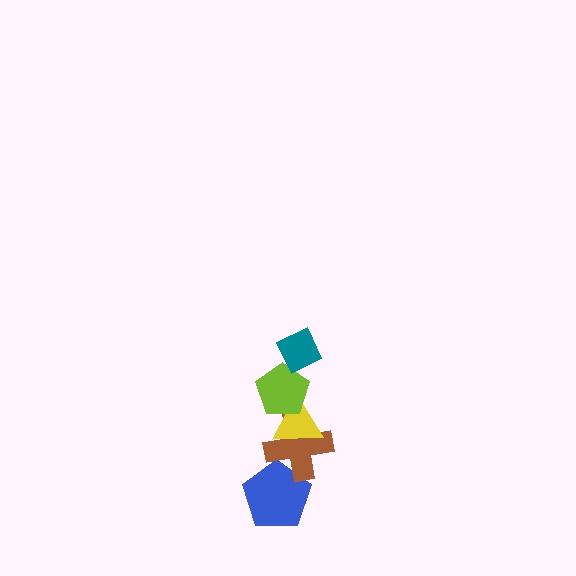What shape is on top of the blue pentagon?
The brown cross is on top of the blue pentagon.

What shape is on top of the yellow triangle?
The lime pentagon is on top of the yellow triangle.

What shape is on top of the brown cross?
The yellow triangle is on top of the brown cross.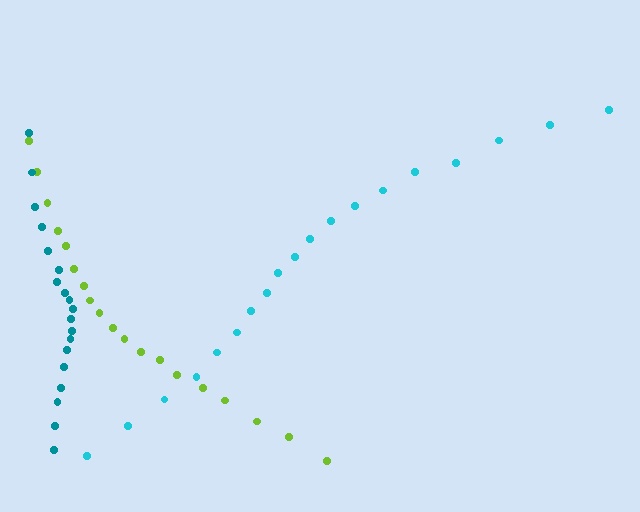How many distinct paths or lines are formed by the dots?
There are 3 distinct paths.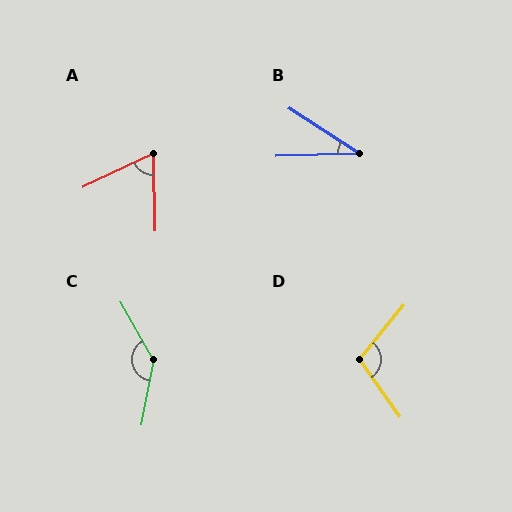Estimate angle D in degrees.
Approximately 106 degrees.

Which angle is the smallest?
B, at approximately 35 degrees.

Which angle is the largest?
C, at approximately 139 degrees.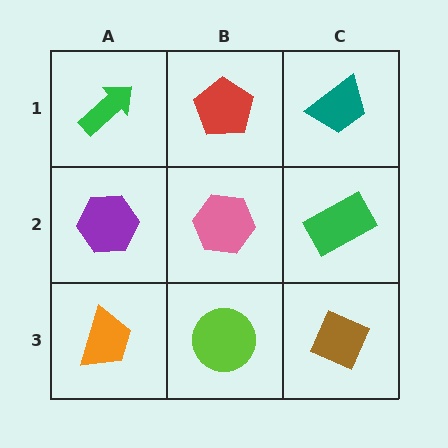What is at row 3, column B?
A lime circle.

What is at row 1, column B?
A red pentagon.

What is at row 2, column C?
A green rectangle.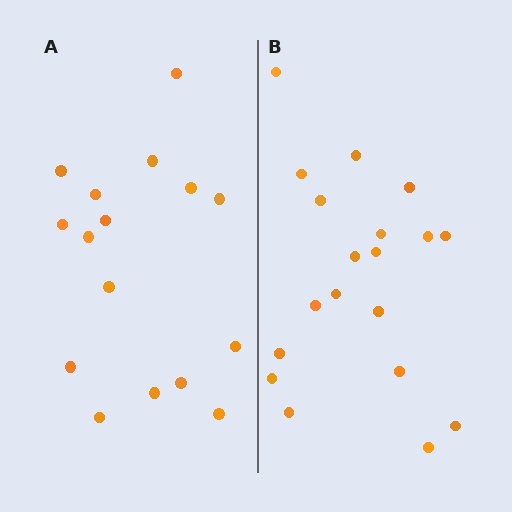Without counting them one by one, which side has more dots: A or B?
Region B (the right region) has more dots.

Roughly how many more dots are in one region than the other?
Region B has just a few more — roughly 2 or 3 more dots than region A.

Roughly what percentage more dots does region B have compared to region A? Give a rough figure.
About 20% more.